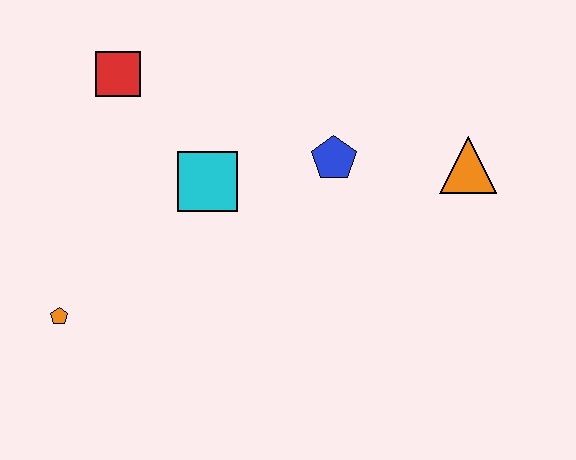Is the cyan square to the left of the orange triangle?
Yes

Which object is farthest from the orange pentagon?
The orange triangle is farthest from the orange pentagon.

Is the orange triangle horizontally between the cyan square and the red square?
No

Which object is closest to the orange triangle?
The blue pentagon is closest to the orange triangle.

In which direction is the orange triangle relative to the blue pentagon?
The orange triangle is to the right of the blue pentagon.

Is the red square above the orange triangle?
Yes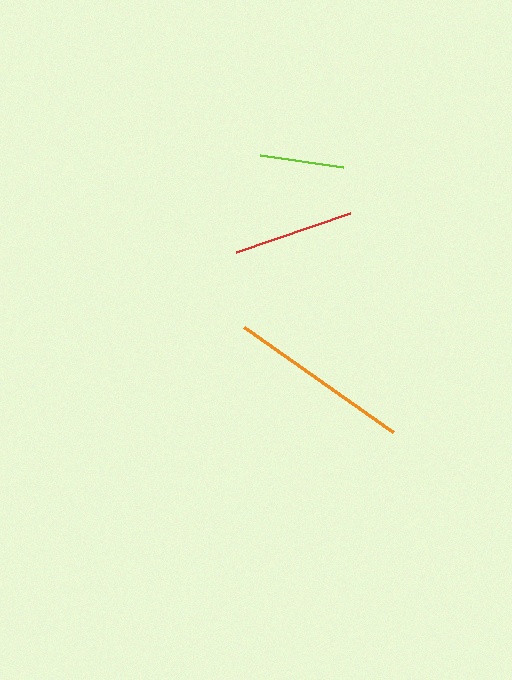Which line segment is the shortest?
The lime line is the shortest at approximately 84 pixels.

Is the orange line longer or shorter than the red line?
The orange line is longer than the red line.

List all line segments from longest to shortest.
From longest to shortest: orange, red, lime.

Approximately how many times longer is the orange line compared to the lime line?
The orange line is approximately 2.2 times the length of the lime line.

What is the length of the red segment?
The red segment is approximately 121 pixels long.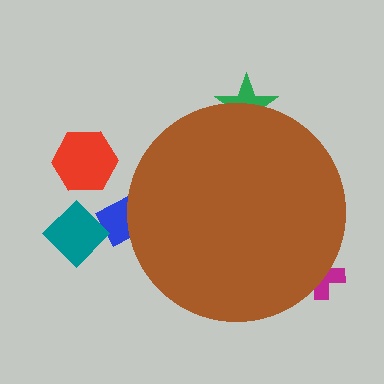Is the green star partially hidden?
Yes, the green star is partially hidden behind the brown circle.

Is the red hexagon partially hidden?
No, the red hexagon is fully visible.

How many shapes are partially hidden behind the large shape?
3 shapes are partially hidden.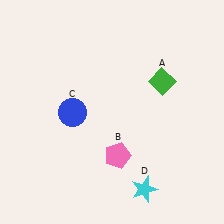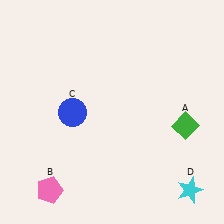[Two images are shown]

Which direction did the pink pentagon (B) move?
The pink pentagon (B) moved left.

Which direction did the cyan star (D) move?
The cyan star (D) moved right.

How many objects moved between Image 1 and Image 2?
3 objects moved between the two images.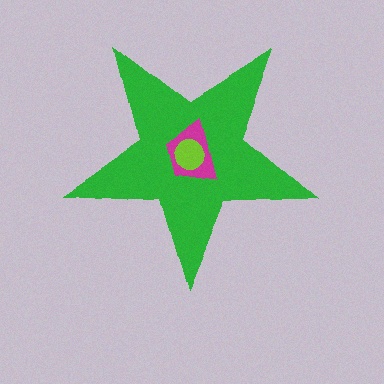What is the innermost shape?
The lime circle.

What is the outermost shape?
The green star.